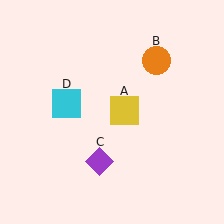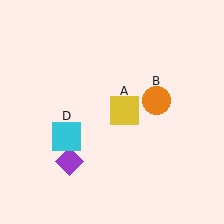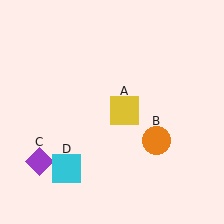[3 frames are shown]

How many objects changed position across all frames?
3 objects changed position: orange circle (object B), purple diamond (object C), cyan square (object D).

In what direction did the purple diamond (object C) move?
The purple diamond (object C) moved left.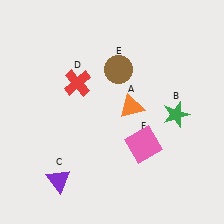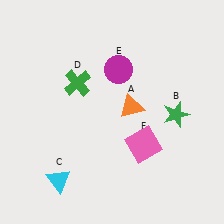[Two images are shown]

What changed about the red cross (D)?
In Image 1, D is red. In Image 2, it changed to green.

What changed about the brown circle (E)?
In Image 1, E is brown. In Image 2, it changed to magenta.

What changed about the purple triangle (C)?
In Image 1, C is purple. In Image 2, it changed to cyan.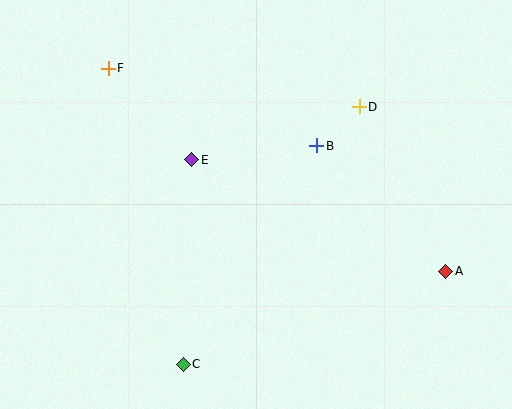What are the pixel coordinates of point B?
Point B is at (317, 146).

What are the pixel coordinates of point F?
Point F is at (108, 68).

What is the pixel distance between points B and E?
The distance between B and E is 126 pixels.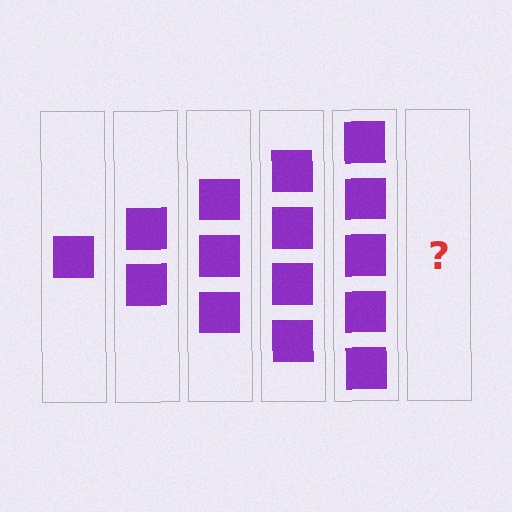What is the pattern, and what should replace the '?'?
The pattern is that each step adds one more square. The '?' should be 6 squares.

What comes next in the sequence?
The next element should be 6 squares.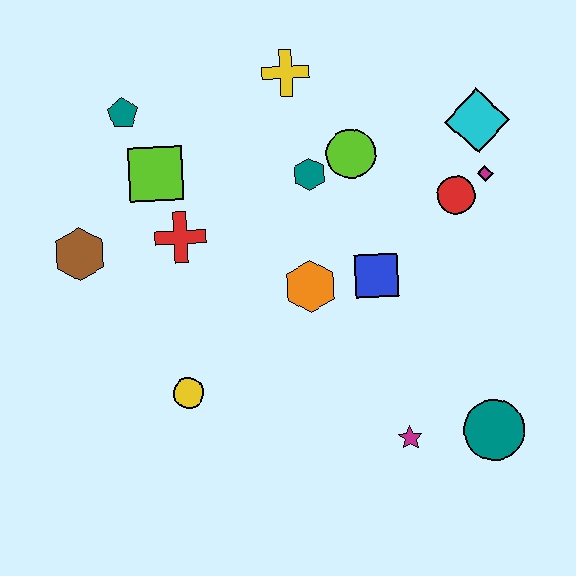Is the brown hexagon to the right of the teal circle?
No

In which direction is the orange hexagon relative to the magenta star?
The orange hexagon is above the magenta star.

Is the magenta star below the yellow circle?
Yes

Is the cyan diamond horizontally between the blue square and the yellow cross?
No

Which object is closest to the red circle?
The magenta diamond is closest to the red circle.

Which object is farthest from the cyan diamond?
The brown hexagon is farthest from the cyan diamond.